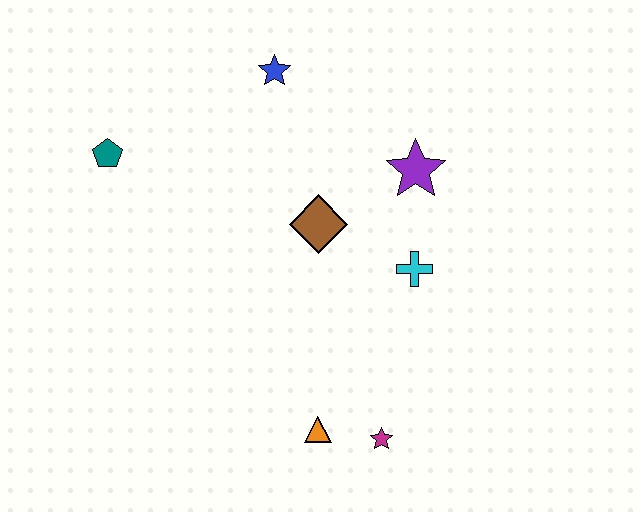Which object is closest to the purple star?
The cyan cross is closest to the purple star.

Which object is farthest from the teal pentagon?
The magenta star is farthest from the teal pentagon.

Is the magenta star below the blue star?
Yes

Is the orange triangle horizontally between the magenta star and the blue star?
Yes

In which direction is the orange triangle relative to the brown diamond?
The orange triangle is below the brown diamond.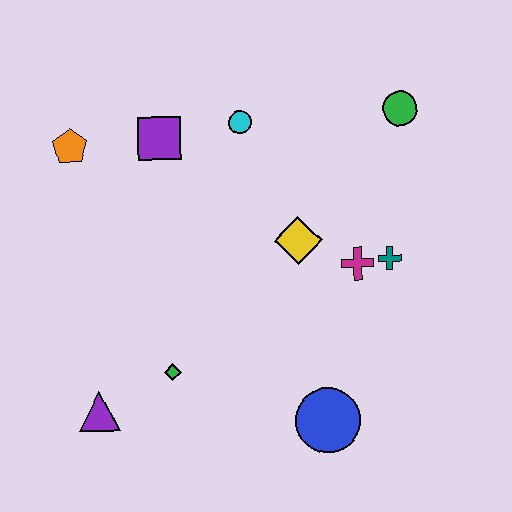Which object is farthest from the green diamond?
The green circle is farthest from the green diamond.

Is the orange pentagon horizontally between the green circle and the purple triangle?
No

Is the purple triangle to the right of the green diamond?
No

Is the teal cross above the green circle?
No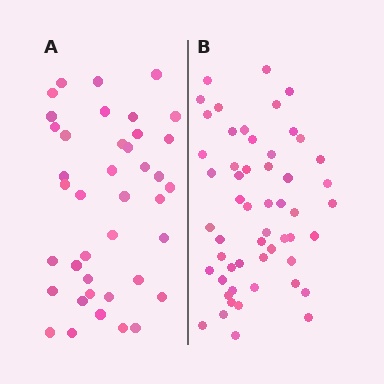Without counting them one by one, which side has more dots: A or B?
Region B (the right region) has more dots.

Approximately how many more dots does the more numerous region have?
Region B has approximately 15 more dots than region A.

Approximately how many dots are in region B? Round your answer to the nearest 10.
About 50 dots. (The exact count is 54, which rounds to 50.)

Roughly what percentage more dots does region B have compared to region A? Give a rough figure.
About 35% more.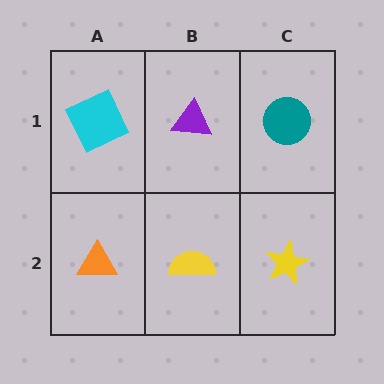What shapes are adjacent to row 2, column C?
A teal circle (row 1, column C), a yellow semicircle (row 2, column B).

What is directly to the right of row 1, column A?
A purple triangle.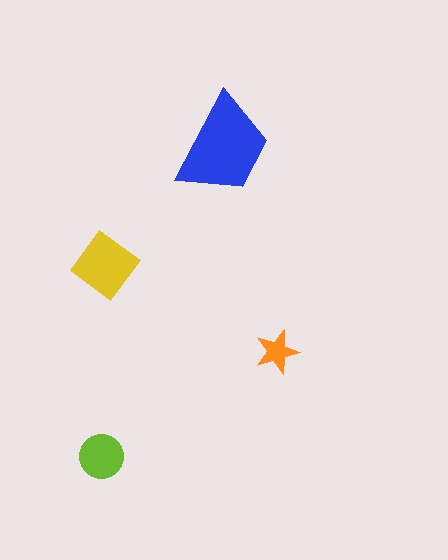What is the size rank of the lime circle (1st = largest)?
3rd.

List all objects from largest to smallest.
The blue trapezoid, the yellow diamond, the lime circle, the orange star.